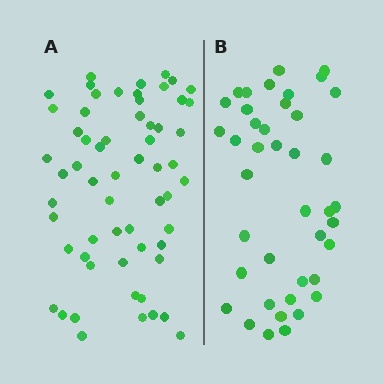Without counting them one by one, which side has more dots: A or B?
Region A (the left region) has more dots.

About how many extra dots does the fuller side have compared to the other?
Region A has approximately 20 more dots than region B.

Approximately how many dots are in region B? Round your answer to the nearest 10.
About 40 dots. (The exact count is 41, which rounds to 40.)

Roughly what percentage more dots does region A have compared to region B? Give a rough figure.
About 45% more.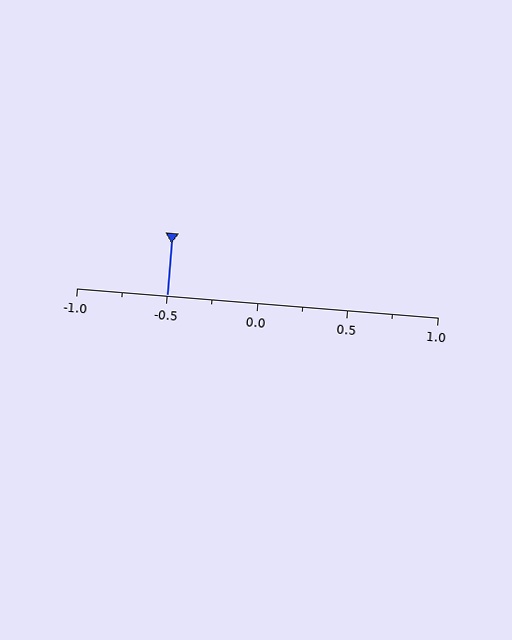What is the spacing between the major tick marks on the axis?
The major ticks are spaced 0.5 apart.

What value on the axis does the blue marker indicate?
The marker indicates approximately -0.5.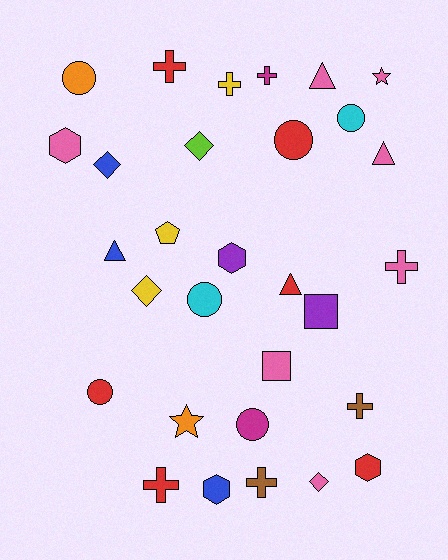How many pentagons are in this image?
There is 1 pentagon.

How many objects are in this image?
There are 30 objects.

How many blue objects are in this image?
There are 3 blue objects.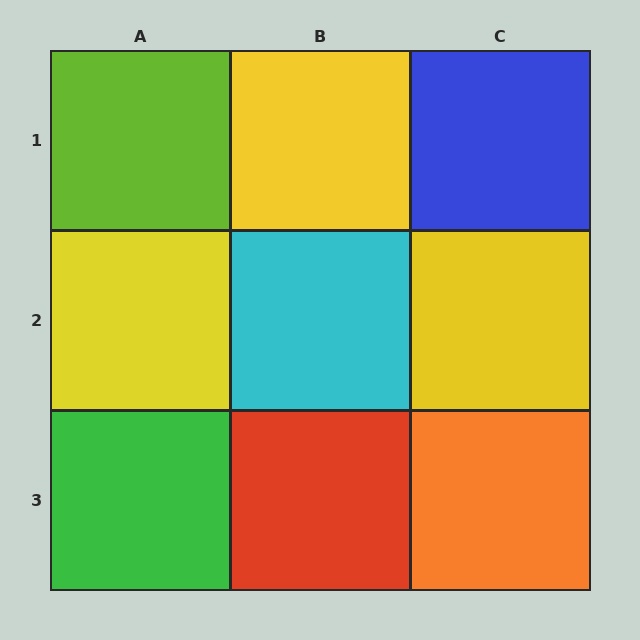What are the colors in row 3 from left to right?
Green, red, orange.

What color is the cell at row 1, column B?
Yellow.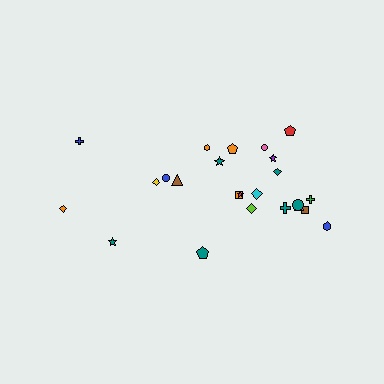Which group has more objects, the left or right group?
The right group.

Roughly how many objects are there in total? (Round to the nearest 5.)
Roughly 25 objects in total.